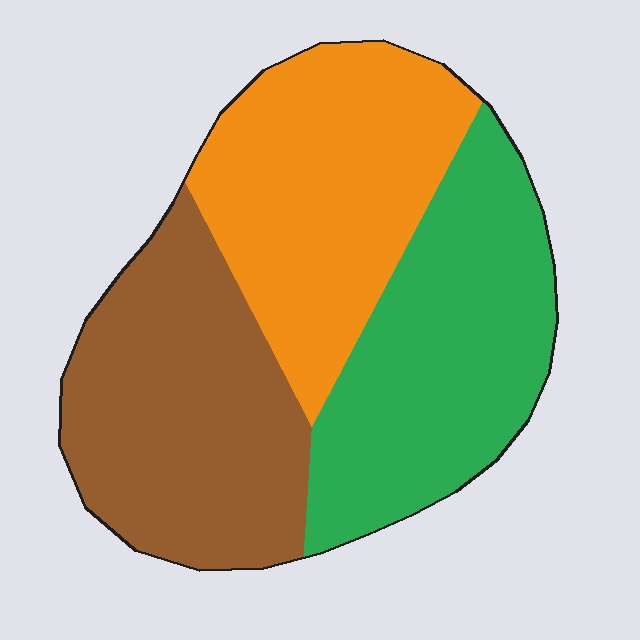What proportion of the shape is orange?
Orange covers about 35% of the shape.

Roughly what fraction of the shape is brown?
Brown covers about 35% of the shape.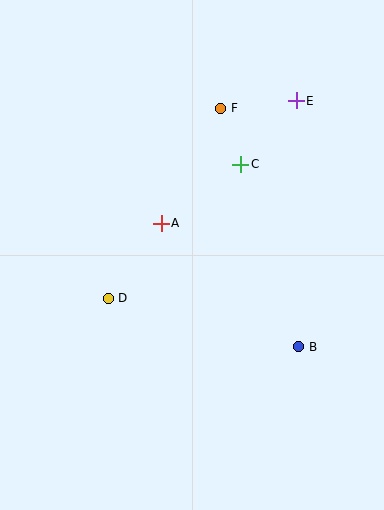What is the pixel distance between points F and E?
The distance between F and E is 76 pixels.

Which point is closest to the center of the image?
Point A at (161, 223) is closest to the center.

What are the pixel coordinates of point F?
Point F is at (221, 108).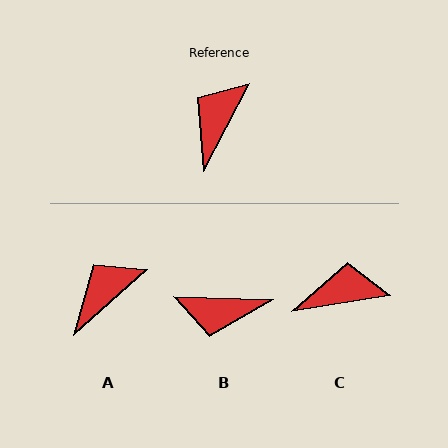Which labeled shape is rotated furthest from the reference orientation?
B, about 116 degrees away.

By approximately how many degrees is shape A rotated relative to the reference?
Approximately 20 degrees clockwise.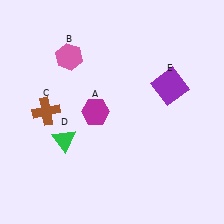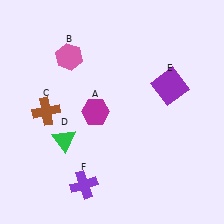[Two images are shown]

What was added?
A purple cross (F) was added in Image 2.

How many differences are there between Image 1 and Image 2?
There is 1 difference between the two images.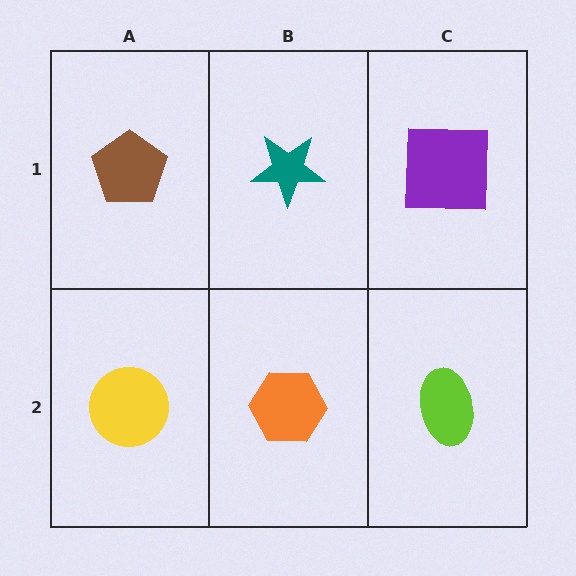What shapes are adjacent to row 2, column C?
A purple square (row 1, column C), an orange hexagon (row 2, column B).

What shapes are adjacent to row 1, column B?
An orange hexagon (row 2, column B), a brown pentagon (row 1, column A), a purple square (row 1, column C).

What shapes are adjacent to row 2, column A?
A brown pentagon (row 1, column A), an orange hexagon (row 2, column B).